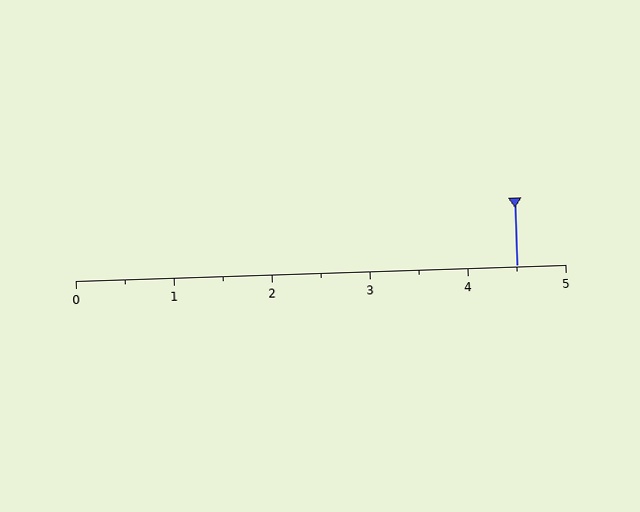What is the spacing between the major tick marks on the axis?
The major ticks are spaced 1 apart.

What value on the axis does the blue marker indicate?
The marker indicates approximately 4.5.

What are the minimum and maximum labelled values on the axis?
The axis runs from 0 to 5.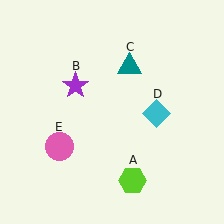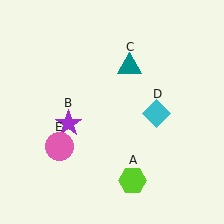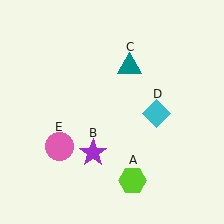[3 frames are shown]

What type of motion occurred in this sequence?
The purple star (object B) rotated counterclockwise around the center of the scene.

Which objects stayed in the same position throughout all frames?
Lime hexagon (object A) and teal triangle (object C) and cyan diamond (object D) and pink circle (object E) remained stationary.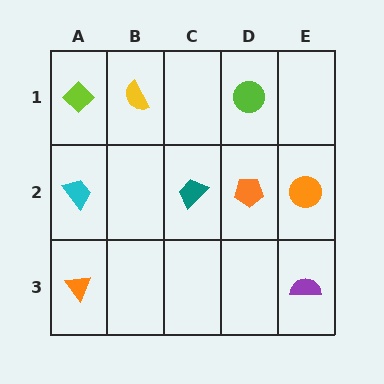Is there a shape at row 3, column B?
No, that cell is empty.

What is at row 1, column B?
A yellow semicircle.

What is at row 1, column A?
A lime diamond.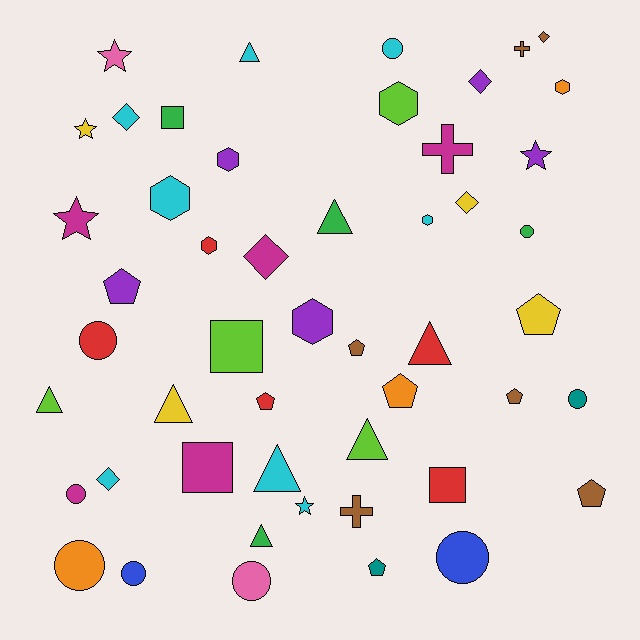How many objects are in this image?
There are 50 objects.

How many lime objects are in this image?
There are 4 lime objects.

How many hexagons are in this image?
There are 7 hexagons.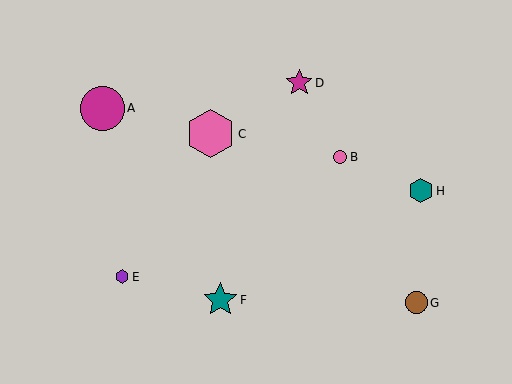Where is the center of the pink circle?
The center of the pink circle is at (340, 157).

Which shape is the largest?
The pink hexagon (labeled C) is the largest.